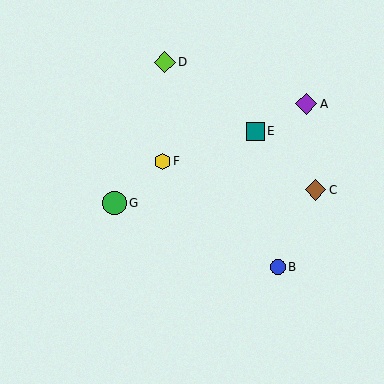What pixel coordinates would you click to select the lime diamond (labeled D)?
Click at (165, 62) to select the lime diamond D.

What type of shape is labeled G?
Shape G is a green circle.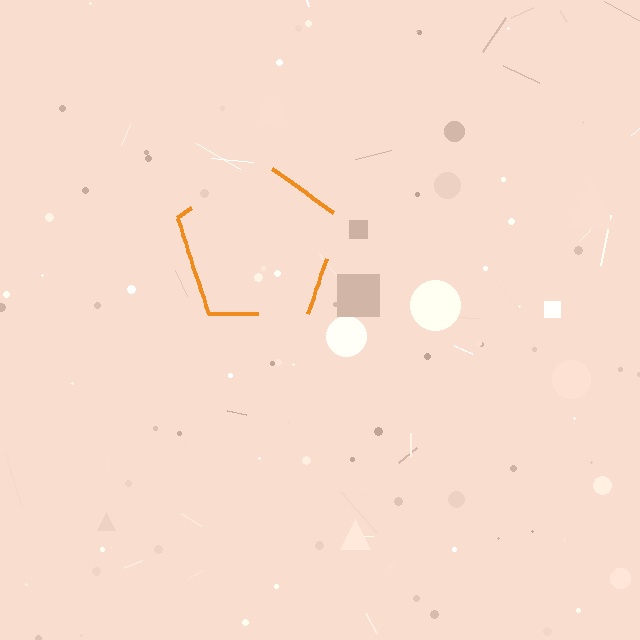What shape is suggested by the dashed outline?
The dashed outline suggests a pentagon.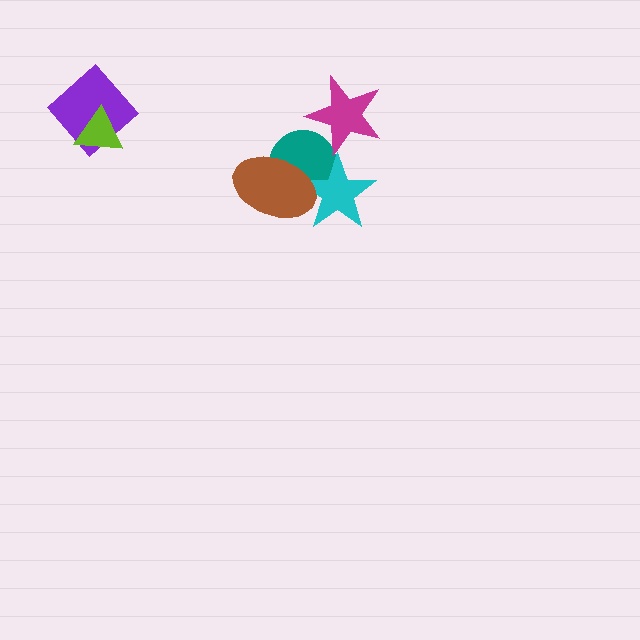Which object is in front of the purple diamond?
The lime triangle is in front of the purple diamond.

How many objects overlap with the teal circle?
3 objects overlap with the teal circle.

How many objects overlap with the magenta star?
1 object overlaps with the magenta star.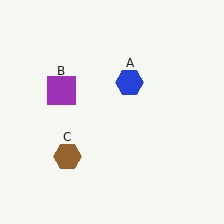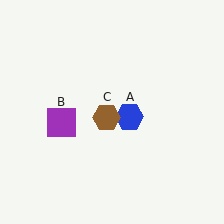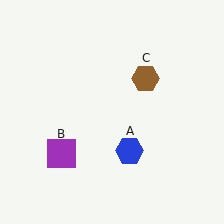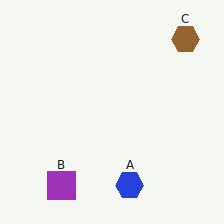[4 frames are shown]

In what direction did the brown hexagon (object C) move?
The brown hexagon (object C) moved up and to the right.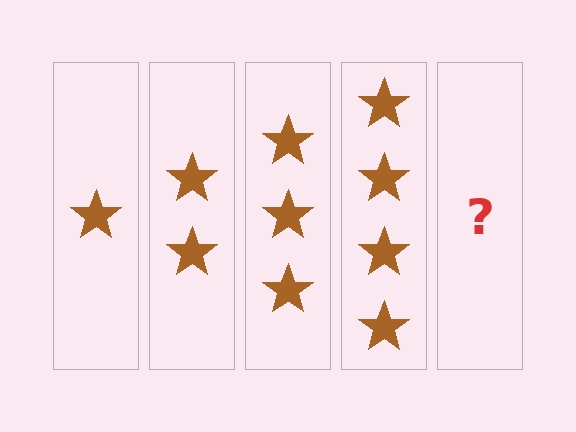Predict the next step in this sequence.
The next step is 5 stars.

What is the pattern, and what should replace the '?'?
The pattern is that each step adds one more star. The '?' should be 5 stars.